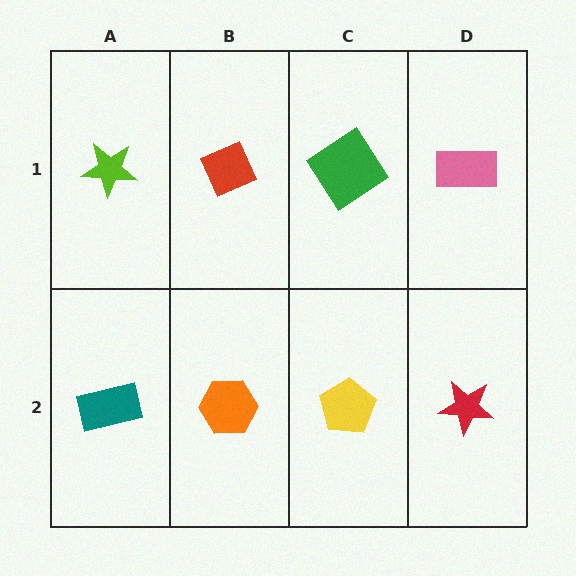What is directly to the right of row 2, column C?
A red star.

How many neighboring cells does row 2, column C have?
3.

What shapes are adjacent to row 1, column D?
A red star (row 2, column D), a green diamond (row 1, column C).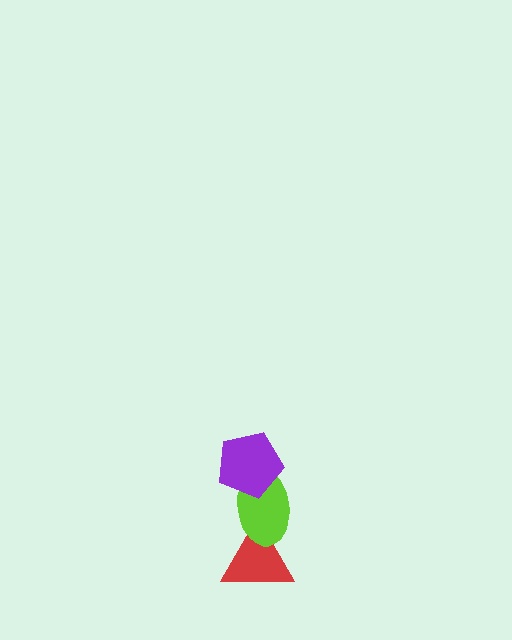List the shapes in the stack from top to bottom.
From top to bottom: the purple pentagon, the lime ellipse, the red triangle.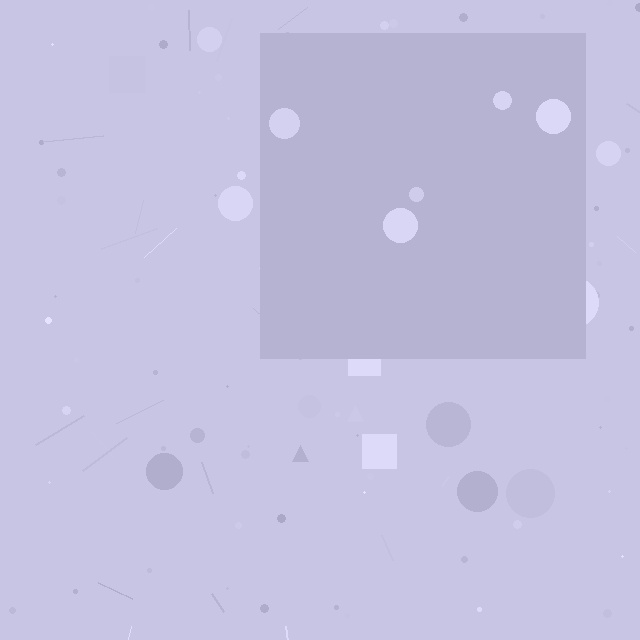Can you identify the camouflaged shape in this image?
The camouflaged shape is a square.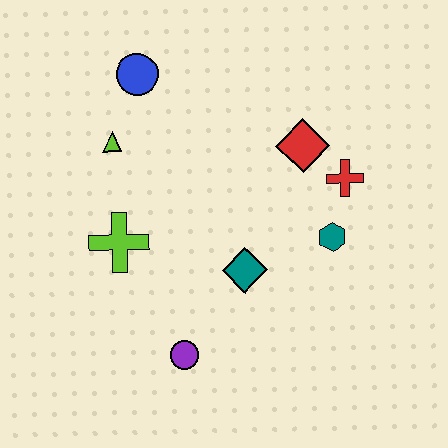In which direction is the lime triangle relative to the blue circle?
The lime triangle is below the blue circle.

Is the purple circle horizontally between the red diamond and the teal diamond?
No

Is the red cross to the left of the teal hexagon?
No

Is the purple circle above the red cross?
No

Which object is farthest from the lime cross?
The red cross is farthest from the lime cross.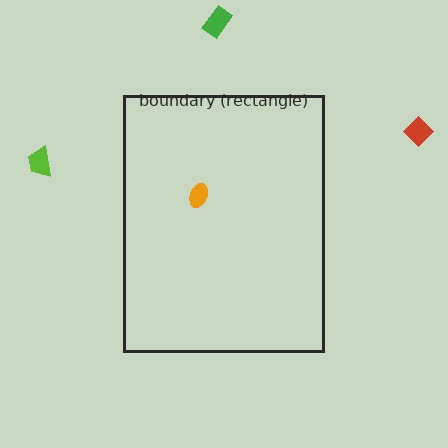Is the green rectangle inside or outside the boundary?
Outside.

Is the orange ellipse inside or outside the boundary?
Inside.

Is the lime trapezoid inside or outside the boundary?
Outside.